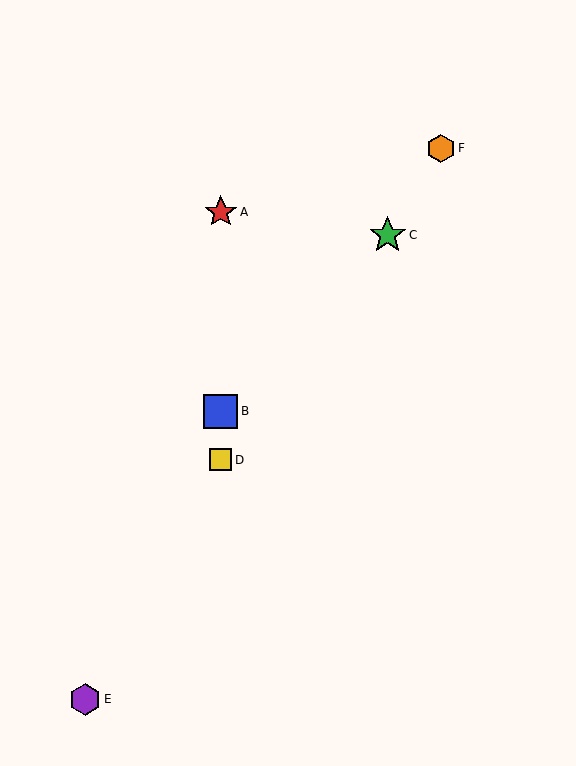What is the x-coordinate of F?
Object F is at x≈441.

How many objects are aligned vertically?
3 objects (A, B, D) are aligned vertically.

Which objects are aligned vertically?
Objects A, B, D are aligned vertically.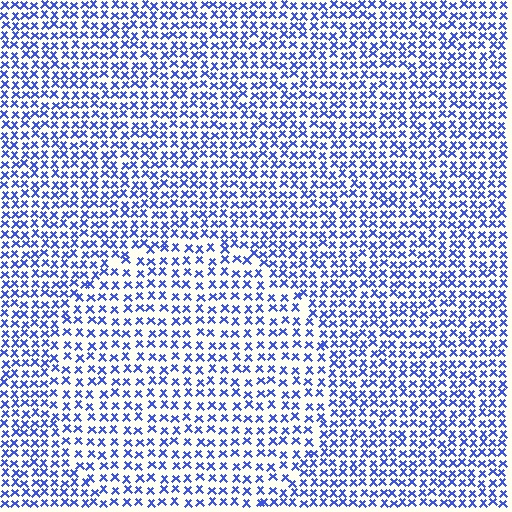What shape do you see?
I see a circle.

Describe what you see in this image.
The image contains small blue elements arranged at two different densities. A circle-shaped region is visible where the elements are less densely packed than the surrounding area.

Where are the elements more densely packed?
The elements are more densely packed outside the circle boundary.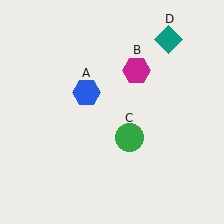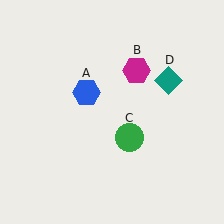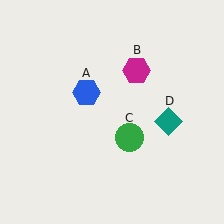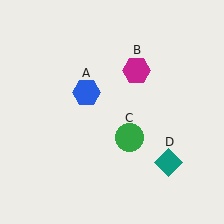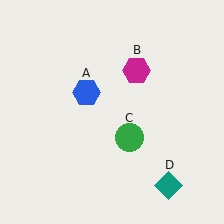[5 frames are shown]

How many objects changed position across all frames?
1 object changed position: teal diamond (object D).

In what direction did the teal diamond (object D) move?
The teal diamond (object D) moved down.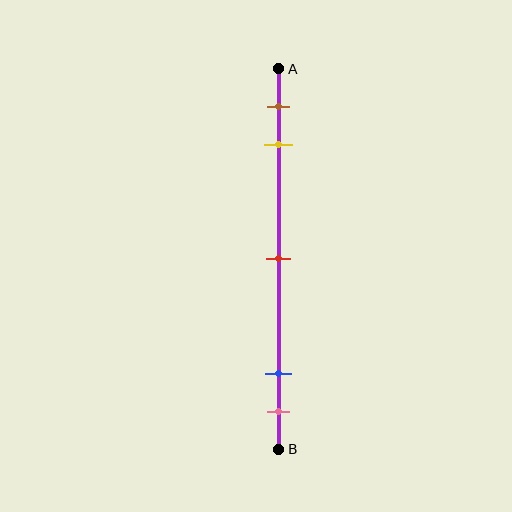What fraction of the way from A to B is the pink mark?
The pink mark is approximately 90% (0.9) of the way from A to B.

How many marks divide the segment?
There are 5 marks dividing the segment.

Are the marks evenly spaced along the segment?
No, the marks are not evenly spaced.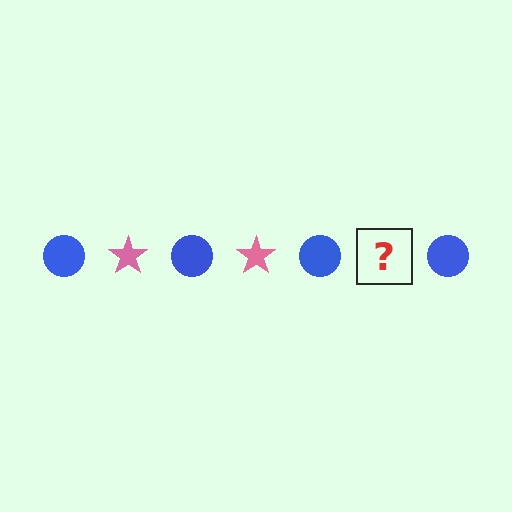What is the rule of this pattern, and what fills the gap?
The rule is that the pattern alternates between blue circle and pink star. The gap should be filled with a pink star.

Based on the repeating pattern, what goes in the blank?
The blank should be a pink star.